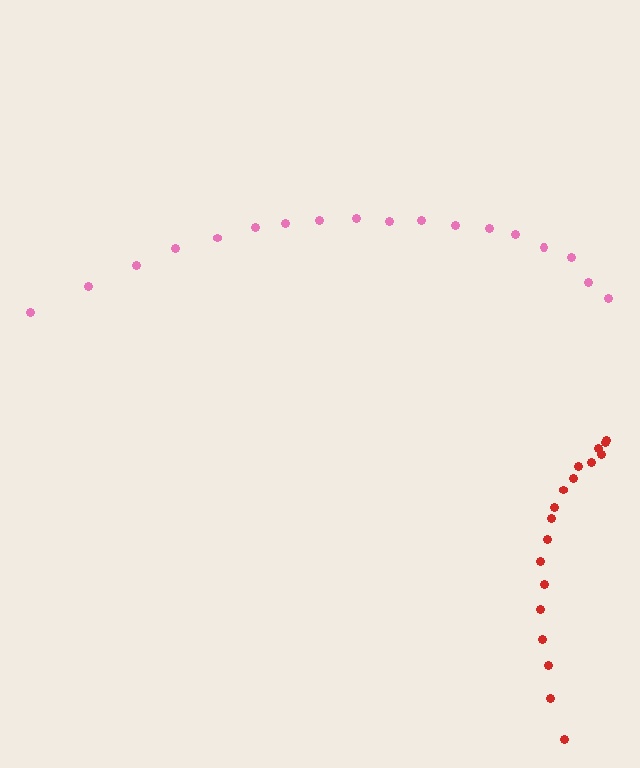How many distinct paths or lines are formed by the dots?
There are 2 distinct paths.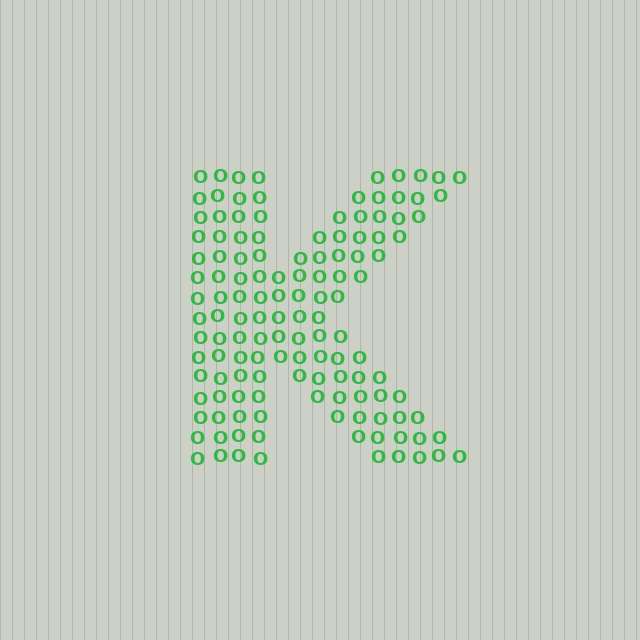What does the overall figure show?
The overall figure shows the letter K.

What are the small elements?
The small elements are letter O's.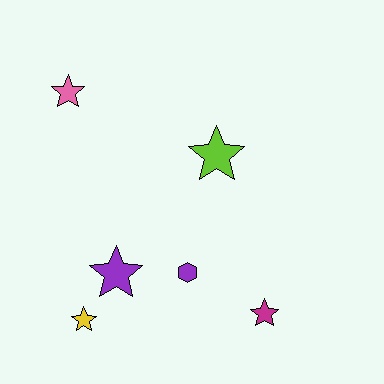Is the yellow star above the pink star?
No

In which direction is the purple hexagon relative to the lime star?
The purple hexagon is below the lime star.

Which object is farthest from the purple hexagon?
The pink star is farthest from the purple hexagon.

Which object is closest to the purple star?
The yellow star is closest to the purple star.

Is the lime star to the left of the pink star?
No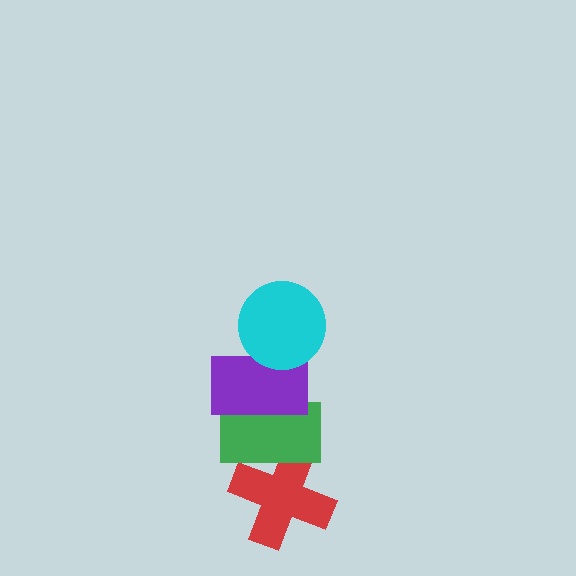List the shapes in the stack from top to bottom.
From top to bottom: the cyan circle, the purple rectangle, the green rectangle, the red cross.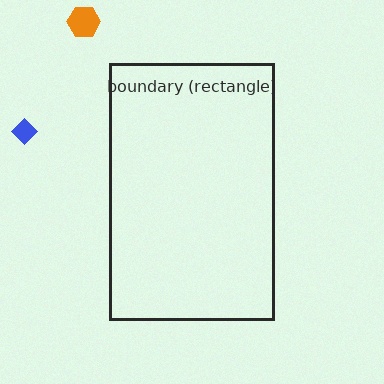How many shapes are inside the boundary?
0 inside, 2 outside.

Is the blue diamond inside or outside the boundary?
Outside.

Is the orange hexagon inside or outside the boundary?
Outside.